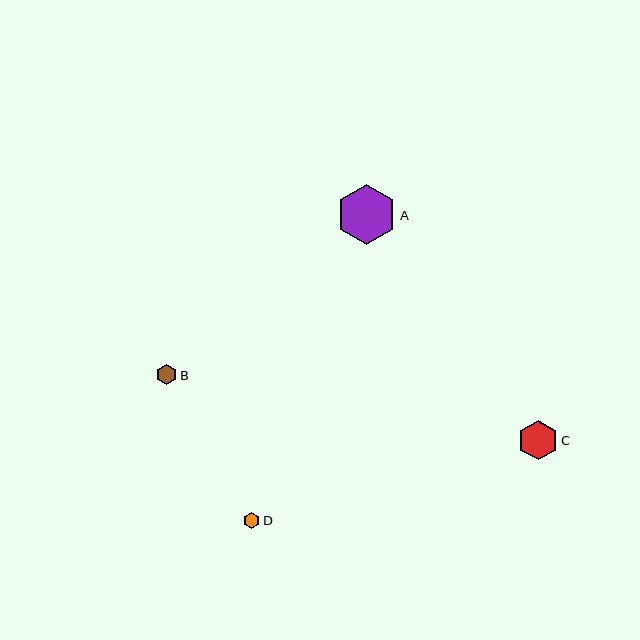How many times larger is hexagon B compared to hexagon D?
Hexagon B is approximately 1.2 times the size of hexagon D.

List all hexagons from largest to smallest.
From largest to smallest: A, C, B, D.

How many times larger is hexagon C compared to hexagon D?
Hexagon C is approximately 2.4 times the size of hexagon D.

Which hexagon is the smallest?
Hexagon D is the smallest with a size of approximately 16 pixels.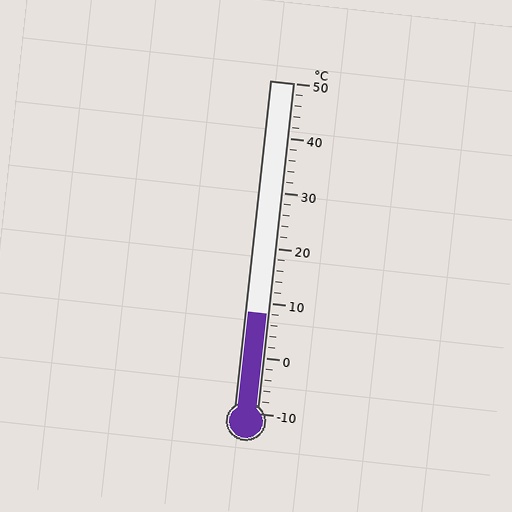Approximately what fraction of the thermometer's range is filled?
The thermometer is filled to approximately 30% of its range.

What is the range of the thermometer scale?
The thermometer scale ranges from -10°C to 50°C.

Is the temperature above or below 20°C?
The temperature is below 20°C.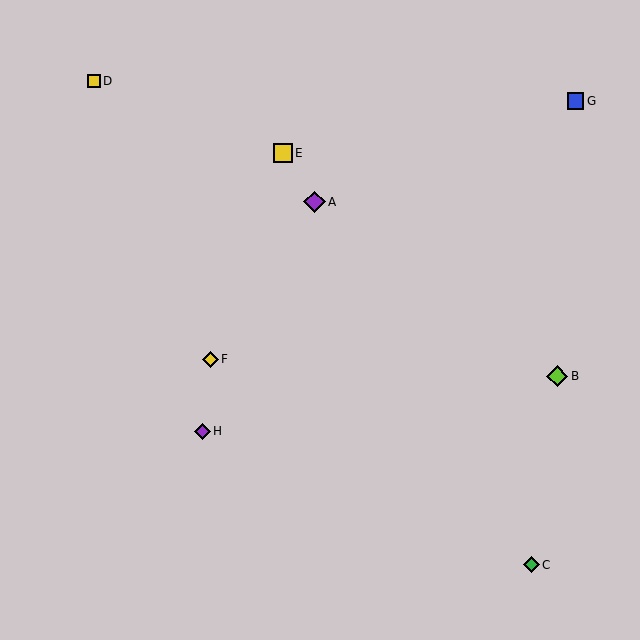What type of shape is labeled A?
Shape A is a purple diamond.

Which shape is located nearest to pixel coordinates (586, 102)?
The blue square (labeled G) at (576, 101) is nearest to that location.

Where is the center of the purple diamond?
The center of the purple diamond is at (202, 431).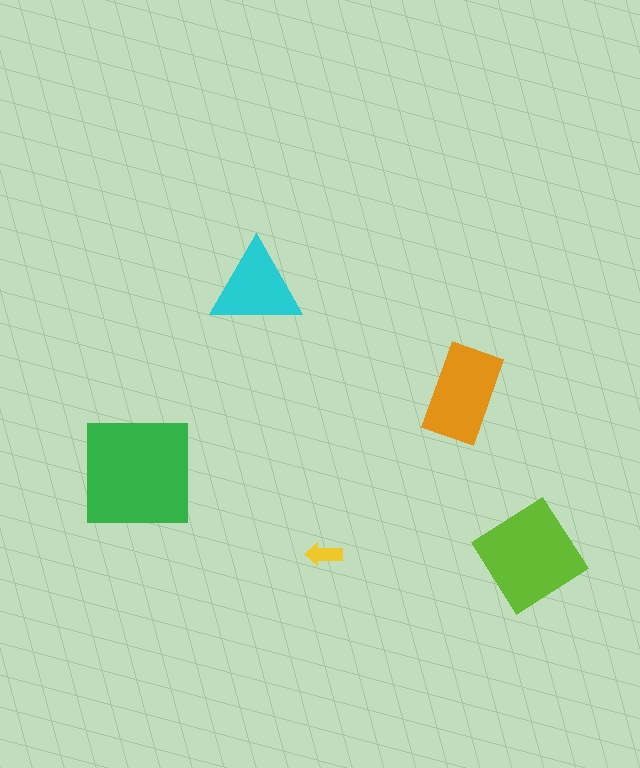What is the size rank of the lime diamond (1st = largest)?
2nd.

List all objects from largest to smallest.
The green square, the lime diamond, the orange rectangle, the cyan triangle, the yellow arrow.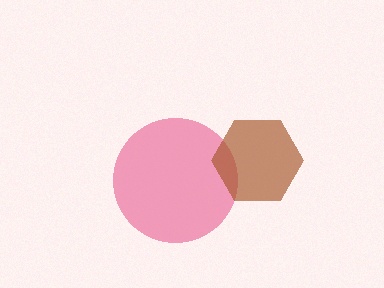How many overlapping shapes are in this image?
There are 2 overlapping shapes in the image.